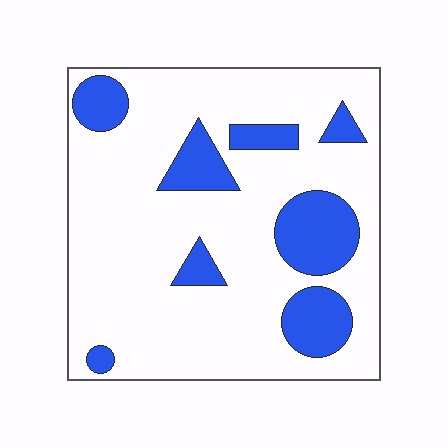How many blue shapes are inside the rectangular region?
8.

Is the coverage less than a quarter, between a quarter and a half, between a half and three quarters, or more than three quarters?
Less than a quarter.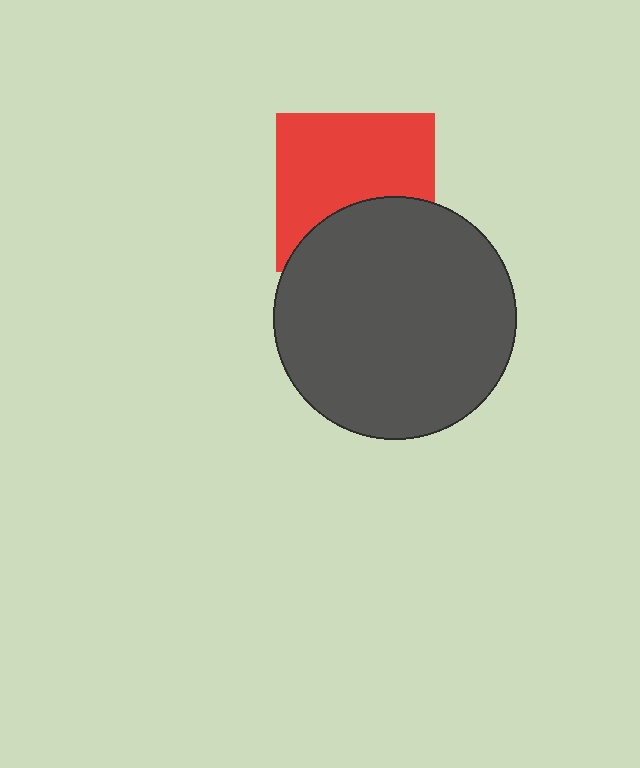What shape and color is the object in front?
The object in front is a dark gray circle.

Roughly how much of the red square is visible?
About half of it is visible (roughly 64%).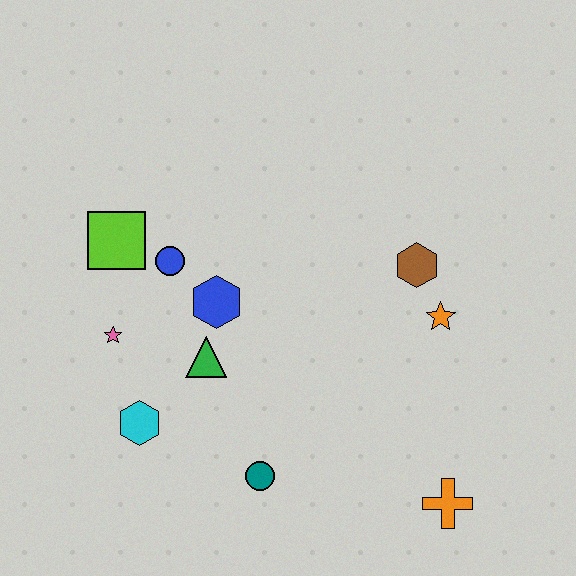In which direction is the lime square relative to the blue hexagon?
The lime square is to the left of the blue hexagon.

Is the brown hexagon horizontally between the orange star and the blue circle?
Yes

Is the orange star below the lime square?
Yes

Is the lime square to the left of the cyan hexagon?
Yes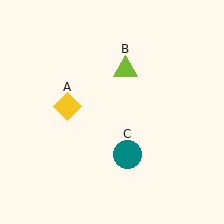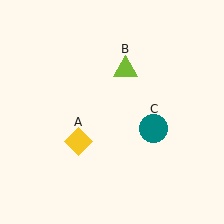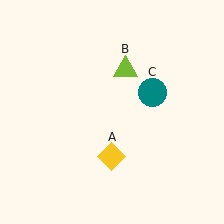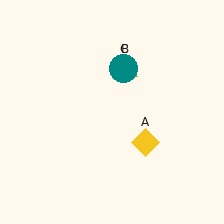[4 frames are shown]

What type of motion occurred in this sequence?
The yellow diamond (object A), teal circle (object C) rotated counterclockwise around the center of the scene.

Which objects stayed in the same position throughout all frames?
Lime triangle (object B) remained stationary.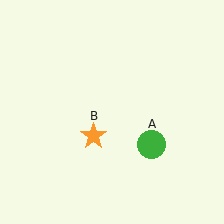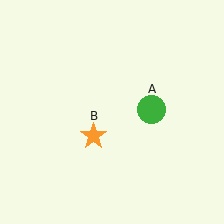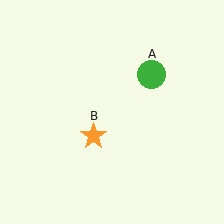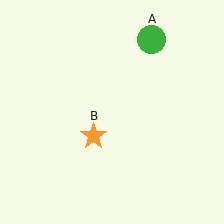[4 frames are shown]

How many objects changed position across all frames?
1 object changed position: green circle (object A).